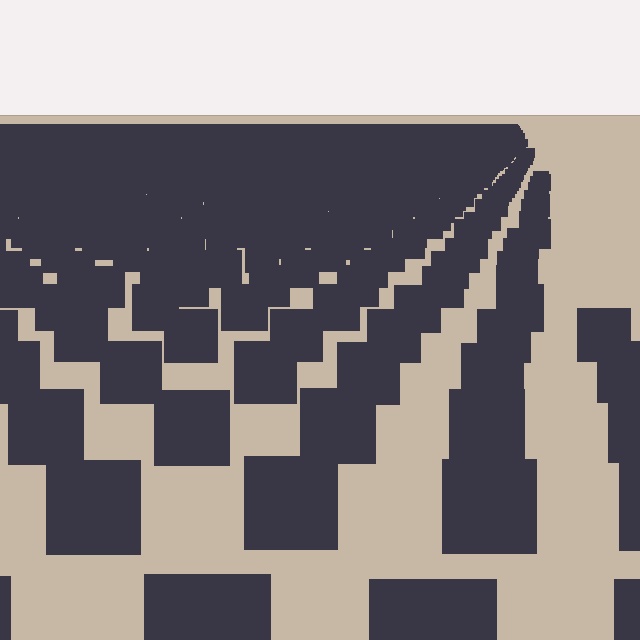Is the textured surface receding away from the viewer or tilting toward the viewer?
The surface is receding away from the viewer. Texture elements get smaller and denser toward the top.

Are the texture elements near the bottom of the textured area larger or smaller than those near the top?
Larger. Near the bottom, elements are closer to the viewer and appear at a bigger on-screen size.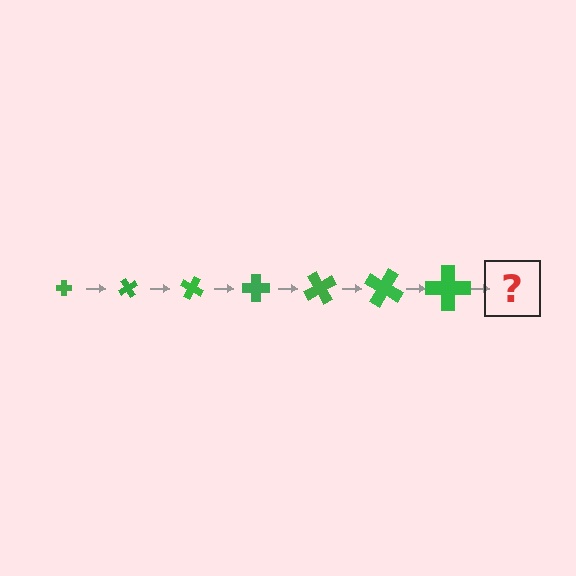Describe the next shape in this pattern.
It should be a cross, larger than the previous one and rotated 420 degrees from the start.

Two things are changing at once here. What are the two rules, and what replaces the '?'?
The two rules are that the cross grows larger each step and it rotates 60 degrees each step. The '?' should be a cross, larger than the previous one and rotated 420 degrees from the start.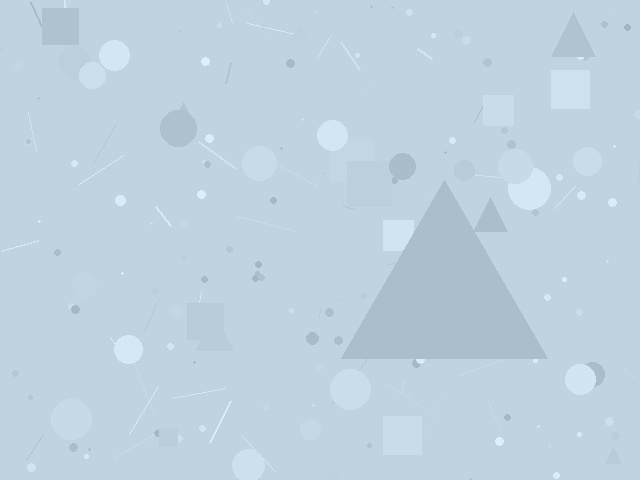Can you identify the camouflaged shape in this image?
The camouflaged shape is a triangle.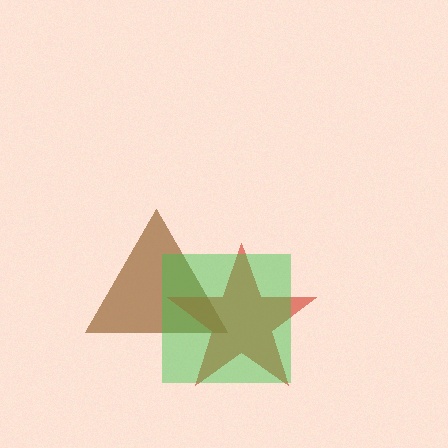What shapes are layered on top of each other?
The layered shapes are: a brown triangle, a red star, a green square.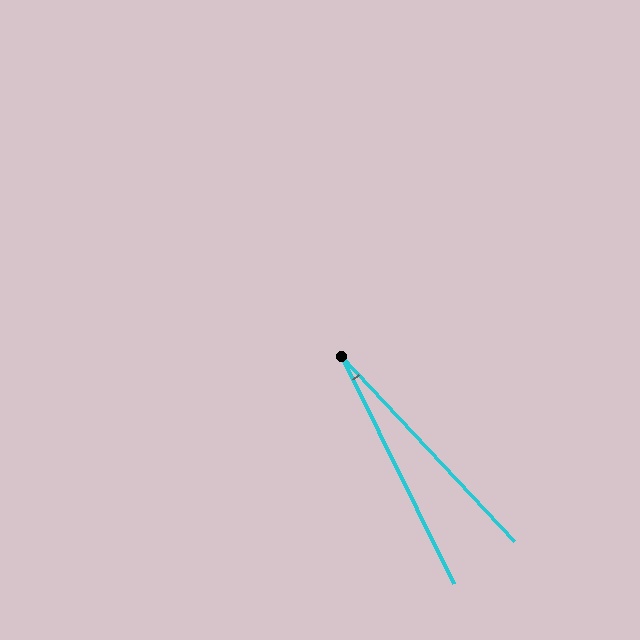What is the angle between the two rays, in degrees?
Approximately 17 degrees.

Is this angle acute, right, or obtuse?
It is acute.